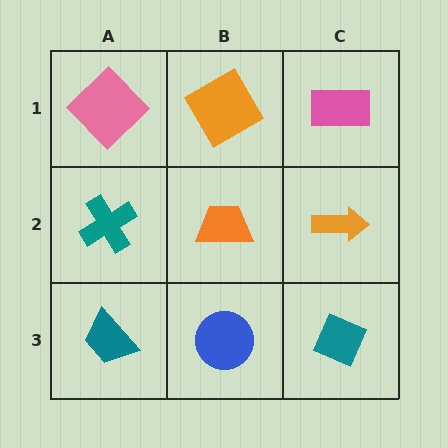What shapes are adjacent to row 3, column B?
An orange trapezoid (row 2, column B), a teal trapezoid (row 3, column A), a teal diamond (row 3, column C).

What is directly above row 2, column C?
A pink rectangle.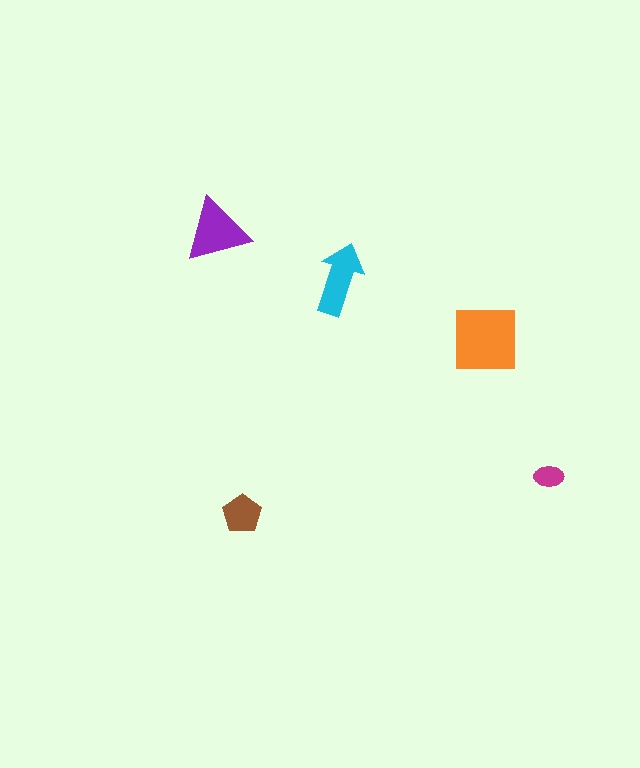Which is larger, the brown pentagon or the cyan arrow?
The cyan arrow.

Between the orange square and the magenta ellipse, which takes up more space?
The orange square.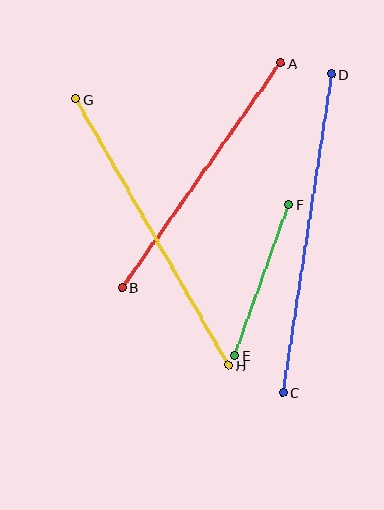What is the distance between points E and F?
The distance is approximately 160 pixels.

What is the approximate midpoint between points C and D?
The midpoint is at approximately (307, 233) pixels.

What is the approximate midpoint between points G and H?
The midpoint is at approximately (152, 232) pixels.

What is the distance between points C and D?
The distance is approximately 322 pixels.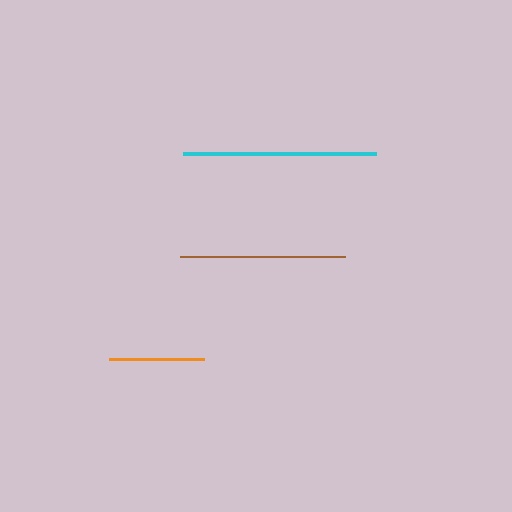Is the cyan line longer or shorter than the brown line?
The cyan line is longer than the brown line.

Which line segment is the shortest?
The orange line is the shortest at approximately 95 pixels.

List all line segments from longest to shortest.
From longest to shortest: cyan, brown, orange.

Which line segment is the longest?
The cyan line is the longest at approximately 193 pixels.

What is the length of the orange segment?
The orange segment is approximately 95 pixels long.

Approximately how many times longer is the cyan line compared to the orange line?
The cyan line is approximately 2.0 times the length of the orange line.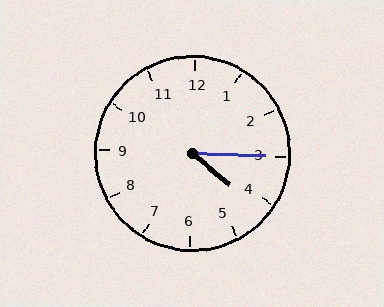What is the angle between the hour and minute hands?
Approximately 38 degrees.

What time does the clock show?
4:15.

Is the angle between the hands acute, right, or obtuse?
It is acute.